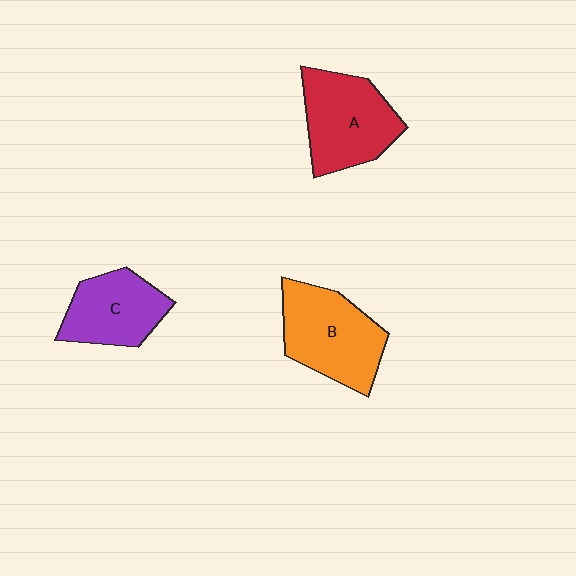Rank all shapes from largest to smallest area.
From largest to smallest: B (orange), A (red), C (purple).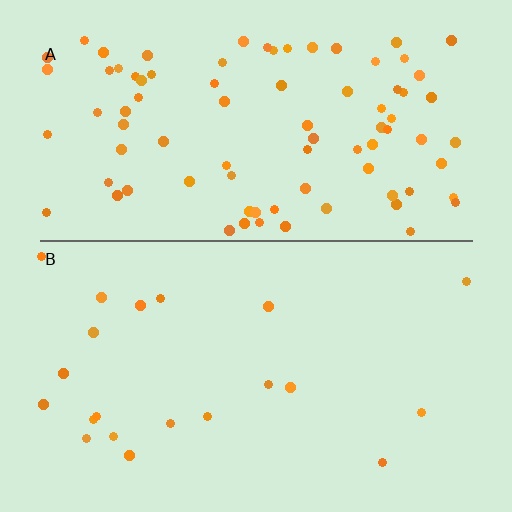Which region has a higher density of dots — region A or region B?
A (the top).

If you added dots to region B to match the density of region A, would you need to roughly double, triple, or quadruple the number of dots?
Approximately quadruple.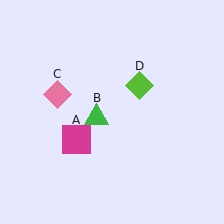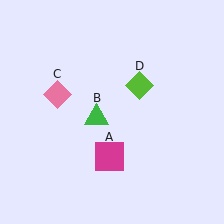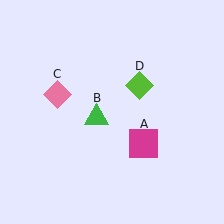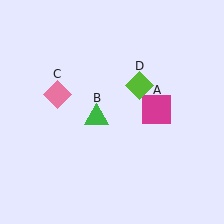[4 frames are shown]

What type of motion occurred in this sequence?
The magenta square (object A) rotated counterclockwise around the center of the scene.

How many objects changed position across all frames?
1 object changed position: magenta square (object A).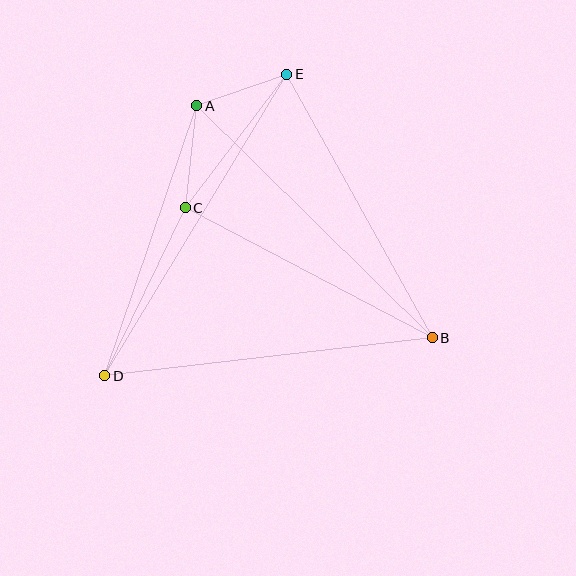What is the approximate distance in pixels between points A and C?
The distance between A and C is approximately 103 pixels.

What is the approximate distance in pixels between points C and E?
The distance between C and E is approximately 168 pixels.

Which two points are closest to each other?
Points A and E are closest to each other.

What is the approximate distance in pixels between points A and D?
The distance between A and D is approximately 285 pixels.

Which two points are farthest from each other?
Points D and E are farthest from each other.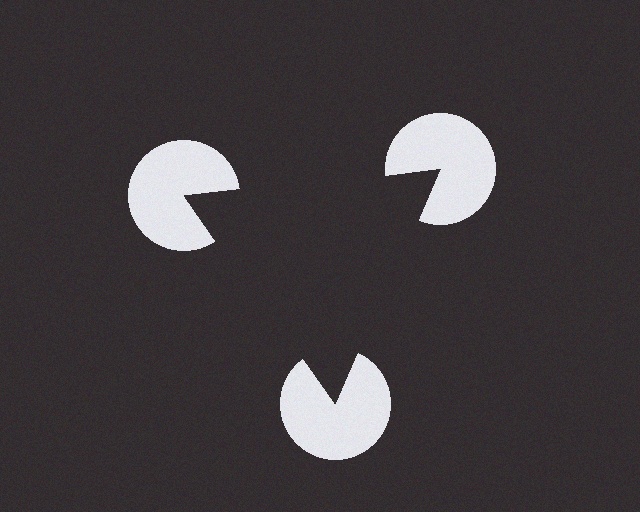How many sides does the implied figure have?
3 sides.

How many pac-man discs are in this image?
There are 3 — one at each vertex of the illusory triangle.